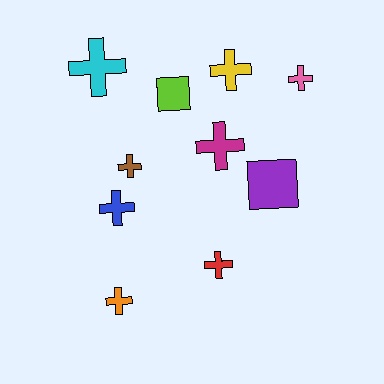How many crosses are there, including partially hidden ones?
There are 8 crosses.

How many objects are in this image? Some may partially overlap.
There are 10 objects.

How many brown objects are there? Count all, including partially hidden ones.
There is 1 brown object.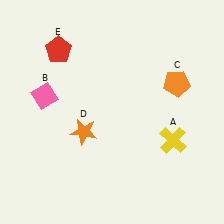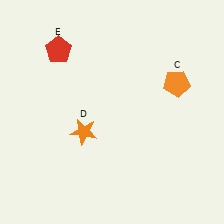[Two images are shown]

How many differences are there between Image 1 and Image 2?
There are 2 differences between the two images.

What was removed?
The pink diamond (B), the yellow cross (A) were removed in Image 2.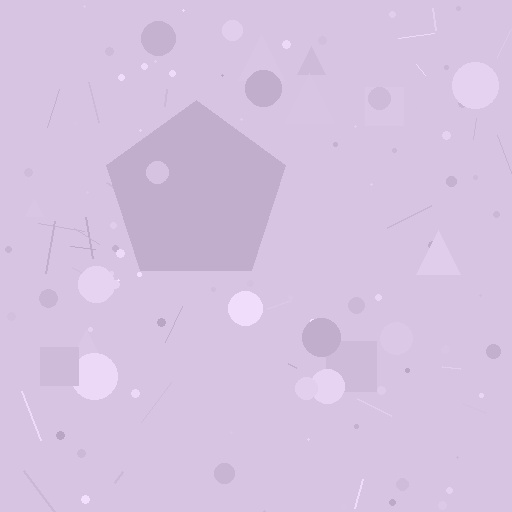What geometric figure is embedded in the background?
A pentagon is embedded in the background.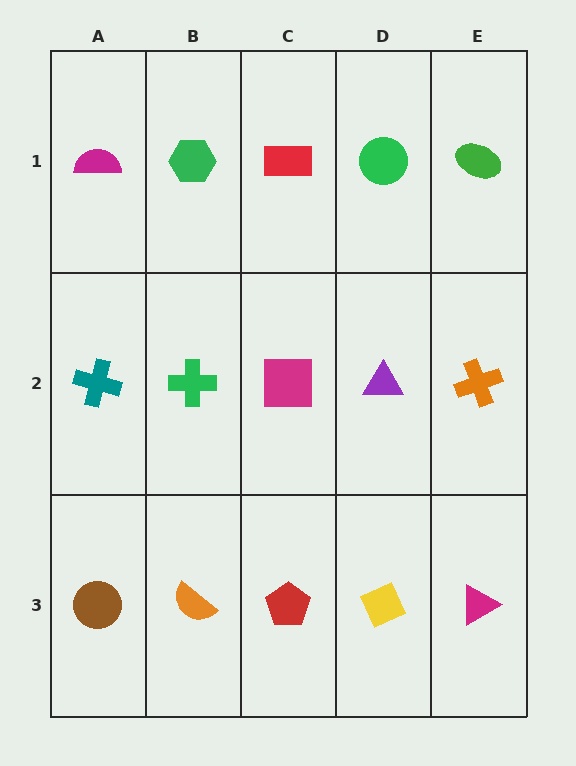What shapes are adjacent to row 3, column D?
A purple triangle (row 2, column D), a red pentagon (row 3, column C), a magenta triangle (row 3, column E).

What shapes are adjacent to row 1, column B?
A green cross (row 2, column B), a magenta semicircle (row 1, column A), a red rectangle (row 1, column C).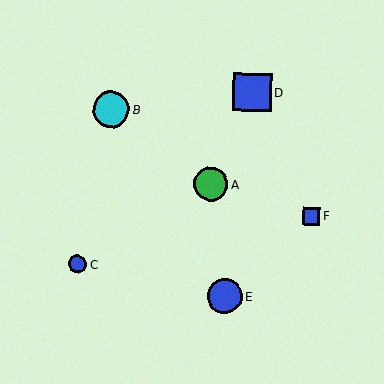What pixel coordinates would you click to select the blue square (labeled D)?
Click at (252, 92) to select the blue square D.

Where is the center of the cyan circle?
The center of the cyan circle is at (111, 110).